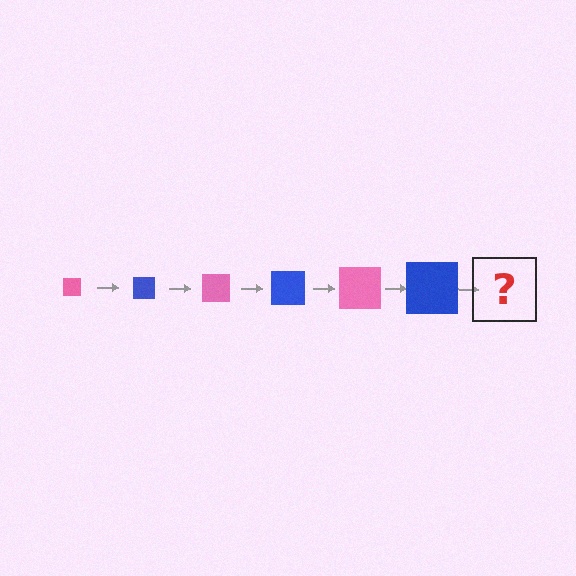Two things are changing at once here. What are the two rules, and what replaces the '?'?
The two rules are that the square grows larger each step and the color cycles through pink and blue. The '?' should be a pink square, larger than the previous one.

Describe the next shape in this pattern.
It should be a pink square, larger than the previous one.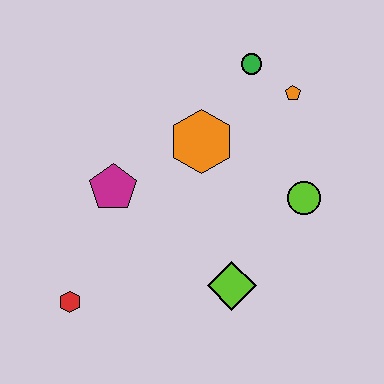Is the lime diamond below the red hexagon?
No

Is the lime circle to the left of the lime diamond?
No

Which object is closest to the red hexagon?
The magenta pentagon is closest to the red hexagon.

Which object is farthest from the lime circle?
The red hexagon is farthest from the lime circle.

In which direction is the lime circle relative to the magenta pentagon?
The lime circle is to the right of the magenta pentagon.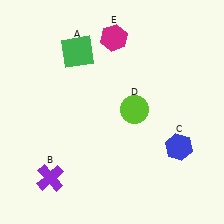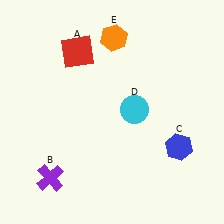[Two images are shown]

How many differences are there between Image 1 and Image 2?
There are 3 differences between the two images.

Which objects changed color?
A changed from green to red. D changed from lime to cyan. E changed from magenta to orange.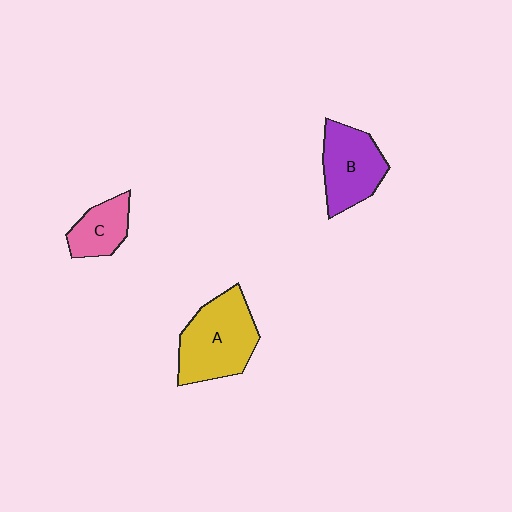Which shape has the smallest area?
Shape C (pink).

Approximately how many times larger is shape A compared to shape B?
Approximately 1.3 times.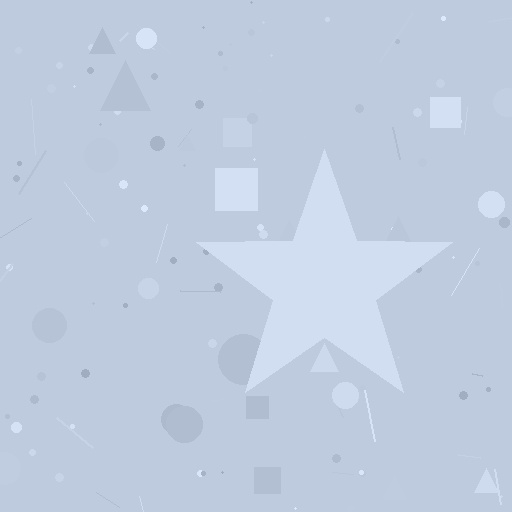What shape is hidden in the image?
A star is hidden in the image.